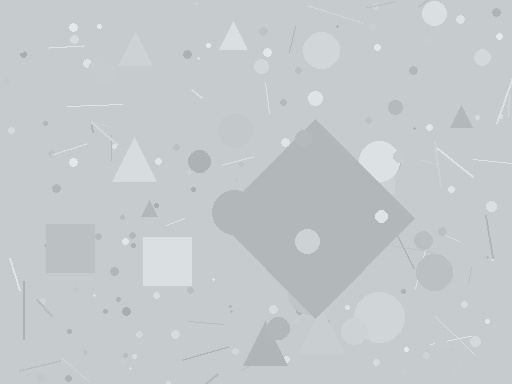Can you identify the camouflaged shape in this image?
The camouflaged shape is a diamond.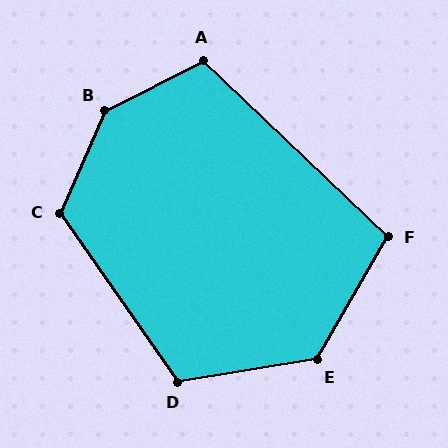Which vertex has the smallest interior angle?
F, at approximately 104 degrees.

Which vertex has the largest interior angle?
B, at approximately 140 degrees.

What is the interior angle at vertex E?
Approximately 129 degrees (obtuse).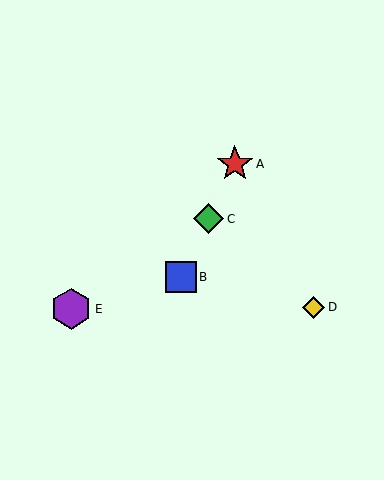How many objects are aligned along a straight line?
3 objects (A, B, C) are aligned along a straight line.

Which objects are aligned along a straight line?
Objects A, B, C are aligned along a straight line.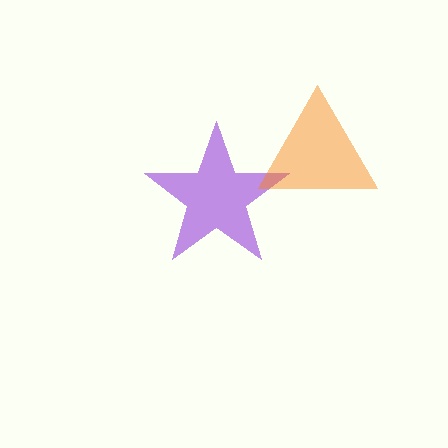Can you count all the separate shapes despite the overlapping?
Yes, there are 2 separate shapes.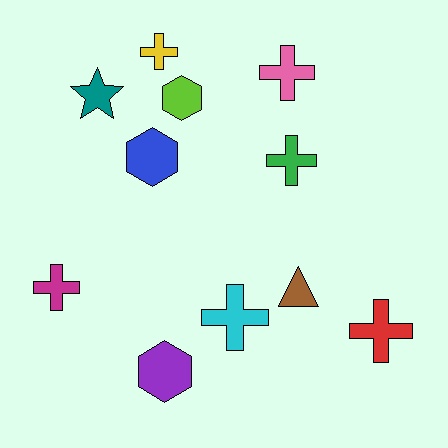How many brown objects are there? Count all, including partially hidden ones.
There is 1 brown object.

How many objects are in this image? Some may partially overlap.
There are 11 objects.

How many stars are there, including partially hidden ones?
There is 1 star.